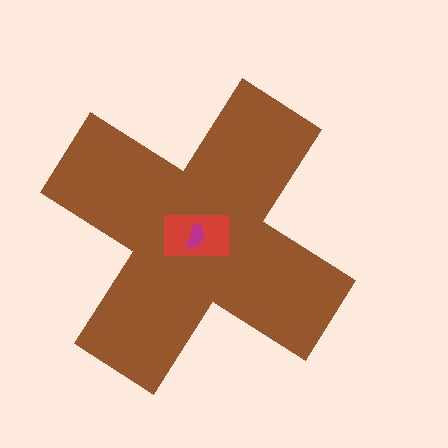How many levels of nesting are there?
3.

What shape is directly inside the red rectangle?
The magenta semicircle.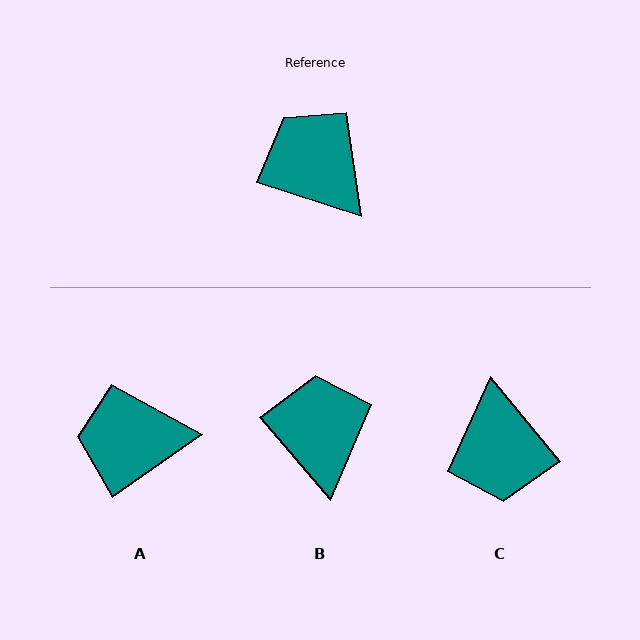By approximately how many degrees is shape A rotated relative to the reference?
Approximately 53 degrees counter-clockwise.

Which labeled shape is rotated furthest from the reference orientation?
C, about 148 degrees away.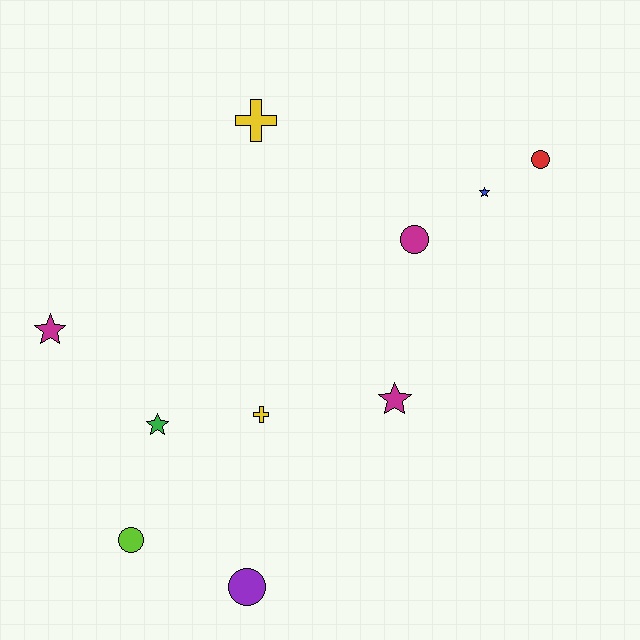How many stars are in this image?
There are 4 stars.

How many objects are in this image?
There are 10 objects.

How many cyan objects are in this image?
There are no cyan objects.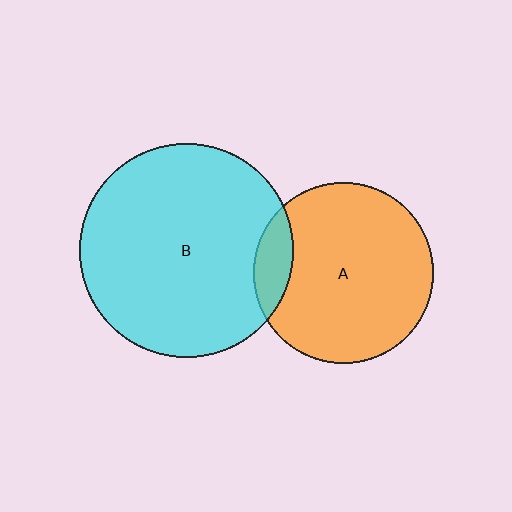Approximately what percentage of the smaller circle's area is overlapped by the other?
Approximately 10%.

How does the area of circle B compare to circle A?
Approximately 1.4 times.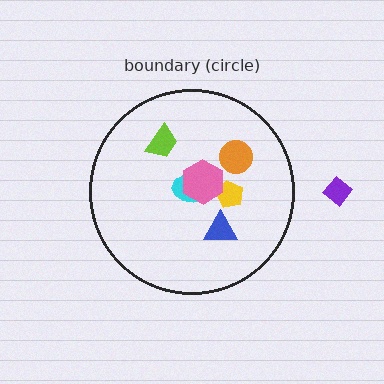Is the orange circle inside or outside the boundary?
Inside.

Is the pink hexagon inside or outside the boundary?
Inside.